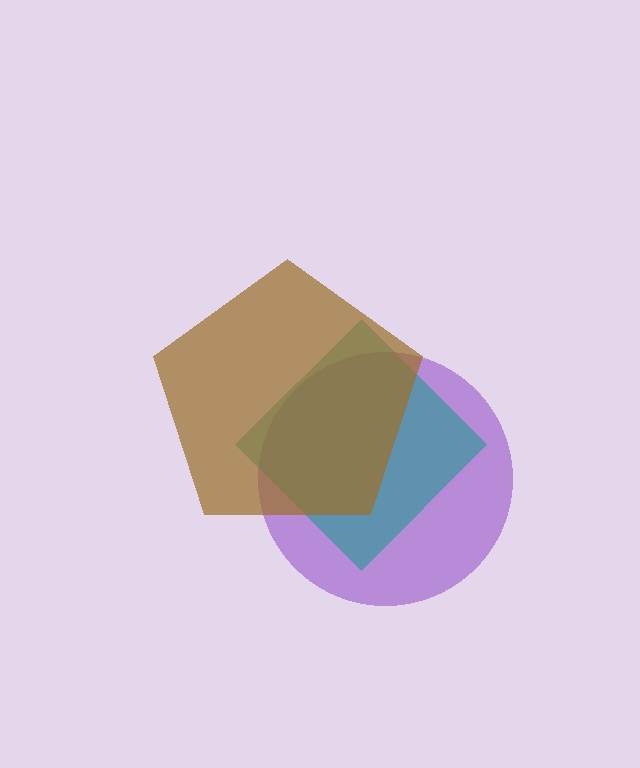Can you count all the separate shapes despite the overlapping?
Yes, there are 3 separate shapes.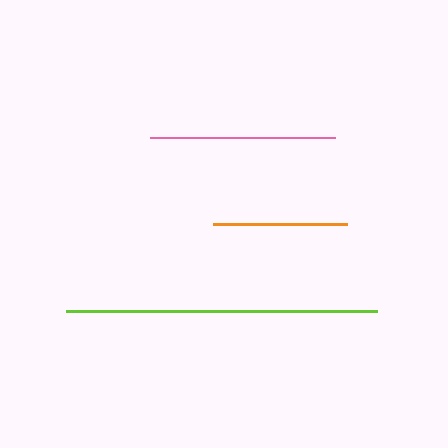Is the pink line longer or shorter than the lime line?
The lime line is longer than the pink line.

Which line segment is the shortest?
The orange line is the shortest at approximately 134 pixels.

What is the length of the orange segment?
The orange segment is approximately 134 pixels long.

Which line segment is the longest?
The lime line is the longest at approximately 311 pixels.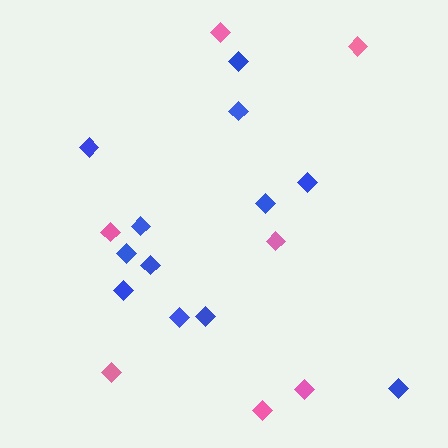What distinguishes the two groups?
There are 2 groups: one group of pink diamonds (7) and one group of blue diamonds (12).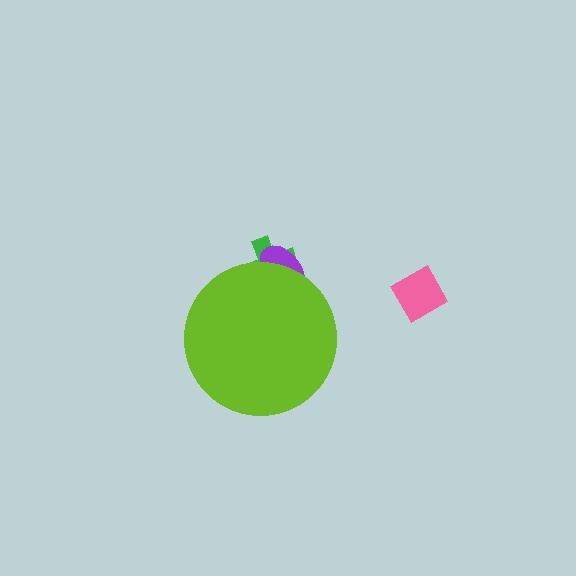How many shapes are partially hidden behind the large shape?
2 shapes are partially hidden.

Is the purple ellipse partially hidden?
Yes, the purple ellipse is partially hidden behind the lime circle.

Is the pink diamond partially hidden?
No, the pink diamond is fully visible.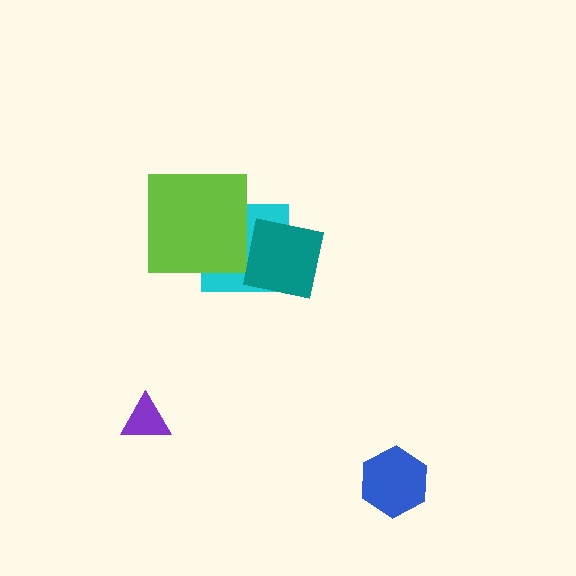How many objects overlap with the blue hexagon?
0 objects overlap with the blue hexagon.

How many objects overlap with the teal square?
1 object overlaps with the teal square.